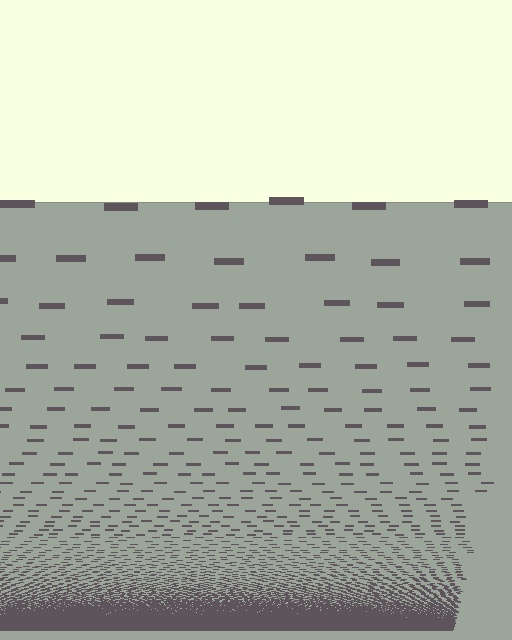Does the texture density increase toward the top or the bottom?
Density increases toward the bottom.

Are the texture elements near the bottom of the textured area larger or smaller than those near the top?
Smaller. The gradient is inverted — elements near the bottom are smaller and denser.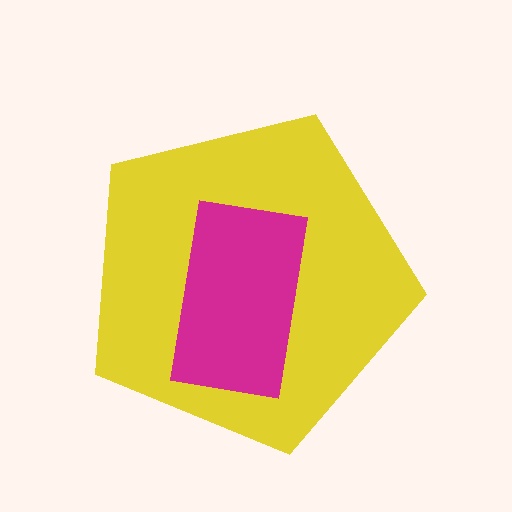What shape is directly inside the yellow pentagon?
The magenta rectangle.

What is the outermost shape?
The yellow pentagon.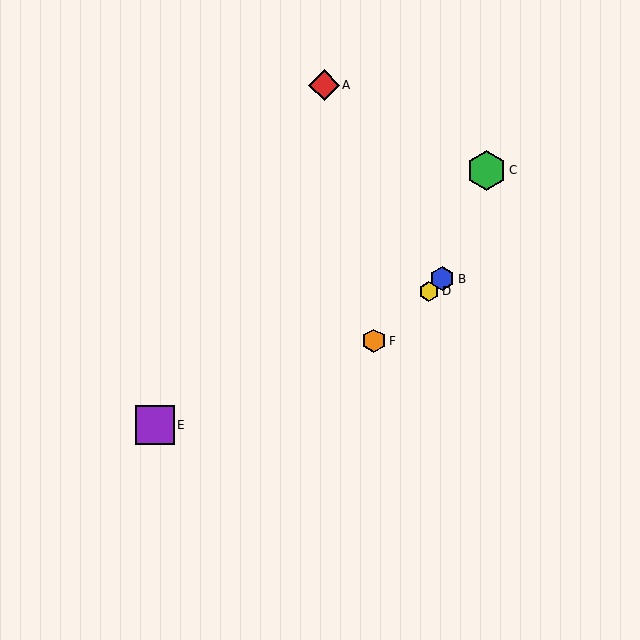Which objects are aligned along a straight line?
Objects B, D, F are aligned along a straight line.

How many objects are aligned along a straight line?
3 objects (B, D, F) are aligned along a straight line.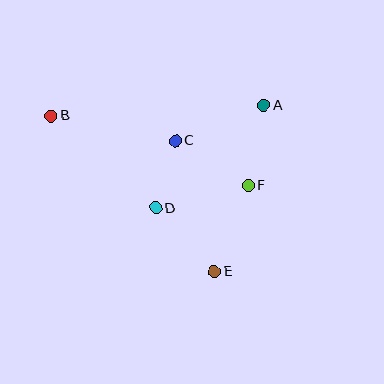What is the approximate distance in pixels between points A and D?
The distance between A and D is approximately 149 pixels.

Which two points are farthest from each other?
Points B and E are farthest from each other.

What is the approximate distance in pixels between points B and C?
The distance between B and C is approximately 127 pixels.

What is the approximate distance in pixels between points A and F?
The distance between A and F is approximately 81 pixels.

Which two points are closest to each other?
Points C and D are closest to each other.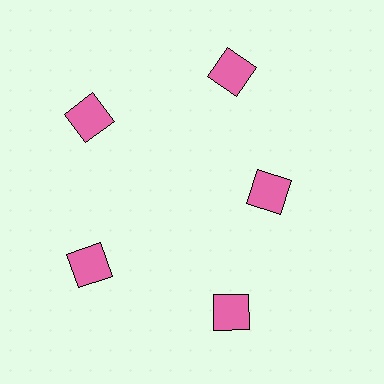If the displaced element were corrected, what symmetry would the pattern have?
It would have 5-fold rotational symmetry — the pattern would map onto itself every 72 degrees.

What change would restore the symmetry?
The symmetry would be restored by moving it outward, back onto the ring so that all 5 squares sit at equal angles and equal distance from the center.